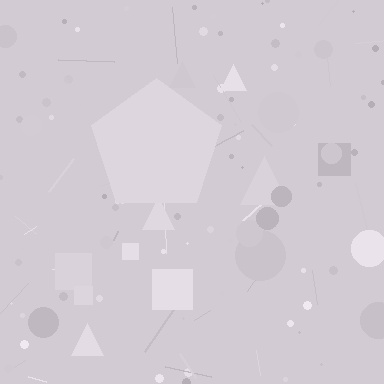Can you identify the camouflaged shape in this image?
The camouflaged shape is a pentagon.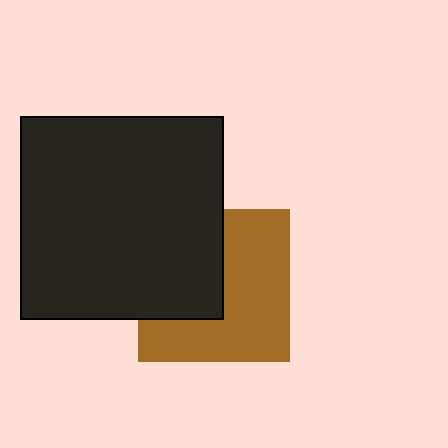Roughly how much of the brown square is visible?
About half of it is visible (roughly 59%).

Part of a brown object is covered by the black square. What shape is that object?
It is a square.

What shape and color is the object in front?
The object in front is a black square.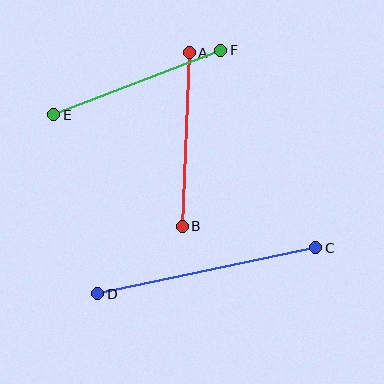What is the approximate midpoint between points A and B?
The midpoint is at approximately (186, 140) pixels.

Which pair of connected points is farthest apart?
Points C and D are farthest apart.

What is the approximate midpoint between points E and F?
The midpoint is at approximately (137, 83) pixels.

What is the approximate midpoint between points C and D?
The midpoint is at approximately (207, 271) pixels.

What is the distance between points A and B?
The distance is approximately 174 pixels.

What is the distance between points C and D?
The distance is approximately 223 pixels.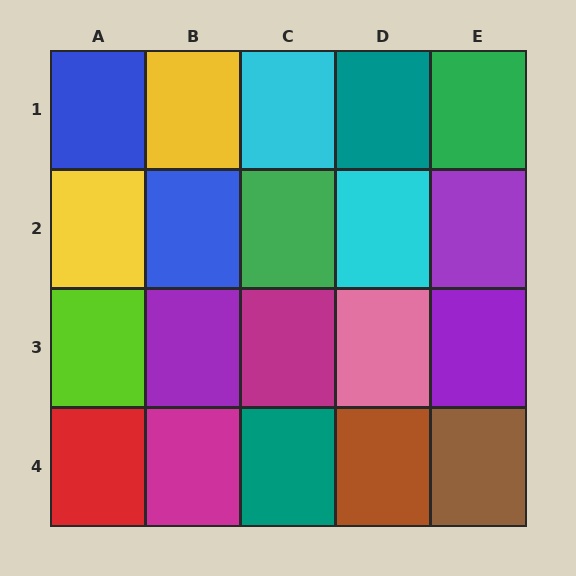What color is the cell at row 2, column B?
Blue.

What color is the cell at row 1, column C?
Cyan.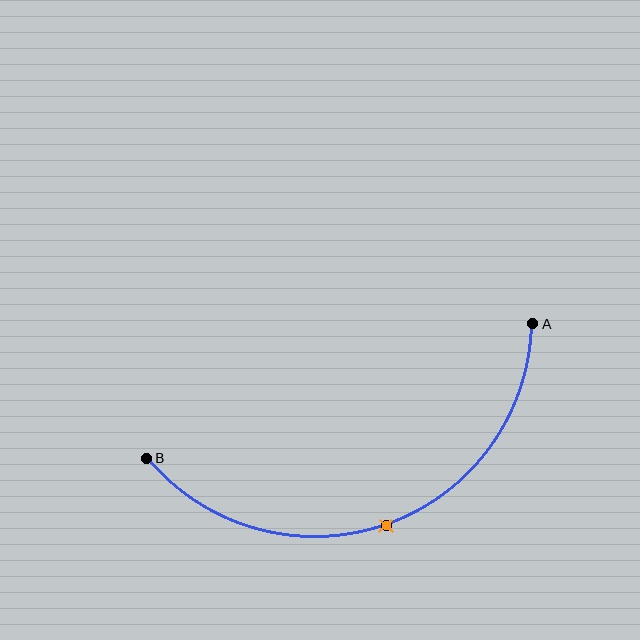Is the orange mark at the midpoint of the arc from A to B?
Yes. The orange mark lies on the arc at equal arc-length from both A and B — it is the arc midpoint.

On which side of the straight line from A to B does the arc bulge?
The arc bulges below the straight line connecting A and B.